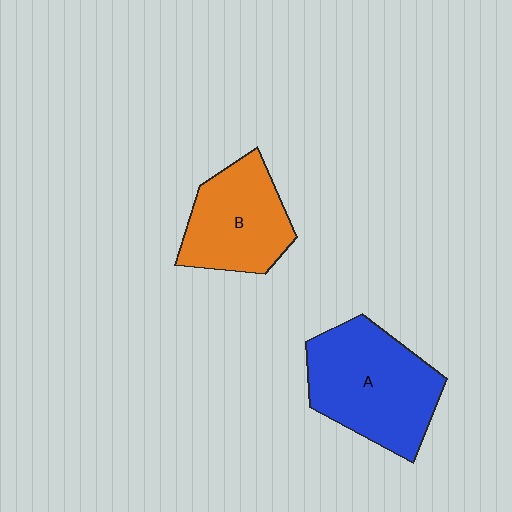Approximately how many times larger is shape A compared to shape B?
Approximately 1.3 times.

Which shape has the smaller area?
Shape B (orange).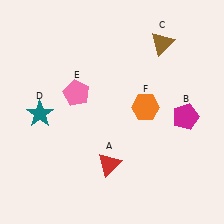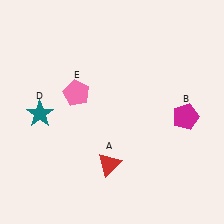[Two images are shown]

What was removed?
The brown triangle (C), the orange hexagon (F) were removed in Image 2.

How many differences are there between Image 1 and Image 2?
There are 2 differences between the two images.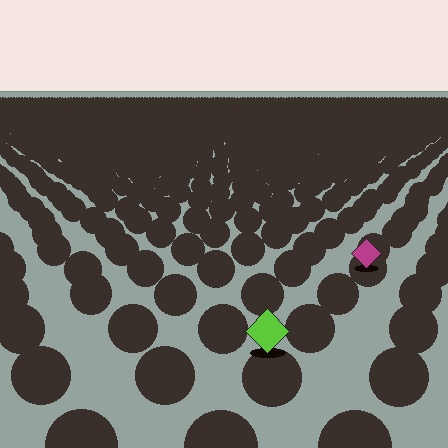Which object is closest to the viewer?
The lime diamond is closest. The texture marks near it are larger and more spread out.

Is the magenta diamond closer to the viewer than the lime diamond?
No. The lime diamond is closer — you can tell from the texture gradient: the ground texture is coarser near it.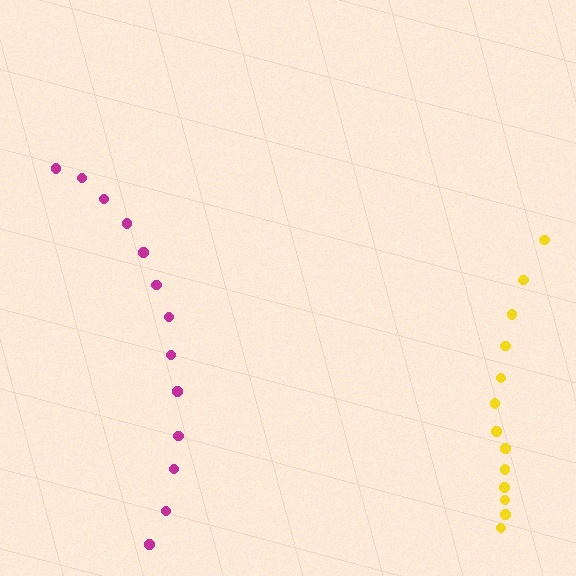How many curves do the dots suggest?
There are 2 distinct paths.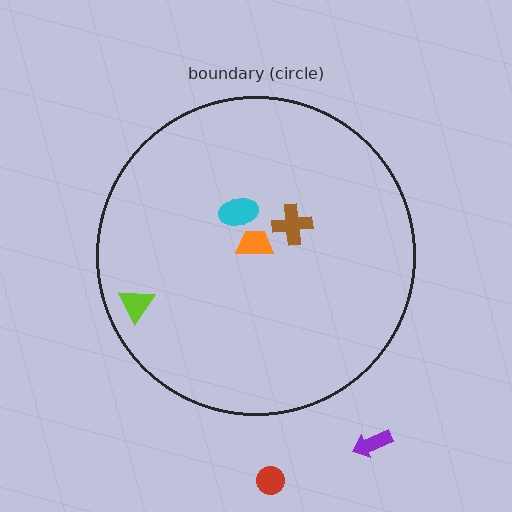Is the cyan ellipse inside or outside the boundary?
Inside.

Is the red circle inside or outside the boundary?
Outside.